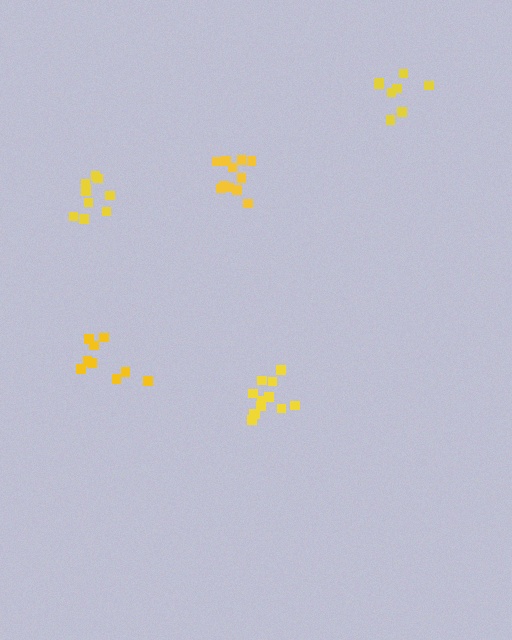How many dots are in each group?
Group 1: 12 dots, Group 2: 9 dots, Group 3: 10 dots, Group 4: 8 dots, Group 5: 11 dots (50 total).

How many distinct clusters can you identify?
There are 5 distinct clusters.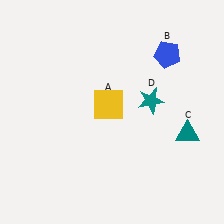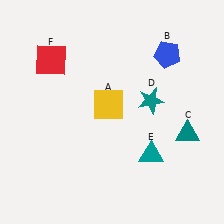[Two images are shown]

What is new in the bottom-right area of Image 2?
A teal triangle (E) was added in the bottom-right area of Image 2.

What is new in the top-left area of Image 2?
A red square (F) was added in the top-left area of Image 2.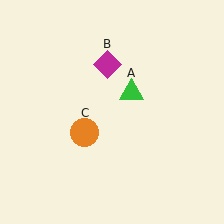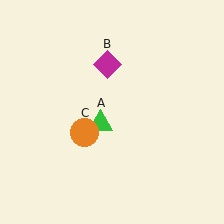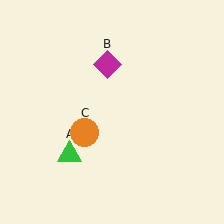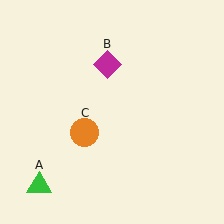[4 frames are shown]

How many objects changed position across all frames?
1 object changed position: green triangle (object A).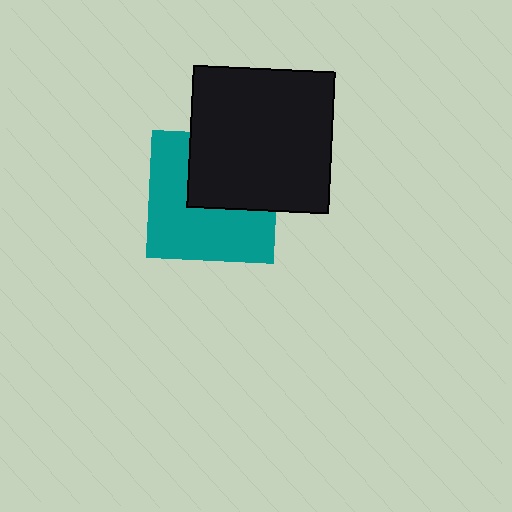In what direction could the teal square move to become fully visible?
The teal square could move toward the lower-left. That would shift it out from behind the black square entirely.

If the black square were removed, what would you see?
You would see the complete teal square.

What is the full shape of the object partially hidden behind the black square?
The partially hidden object is a teal square.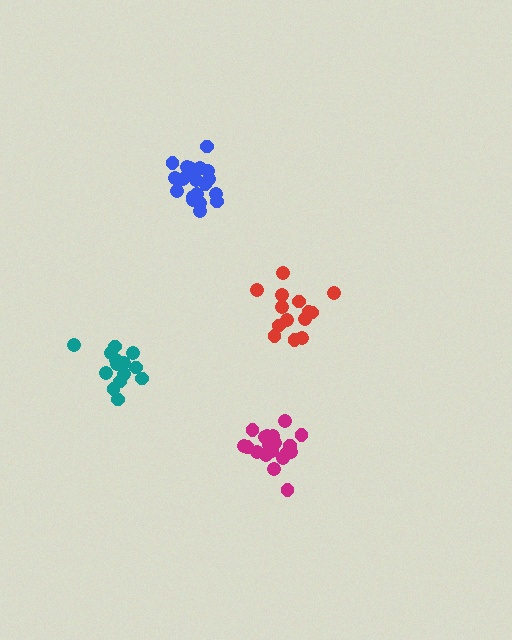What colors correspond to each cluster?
The clusters are colored: teal, blue, magenta, red.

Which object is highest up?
The blue cluster is topmost.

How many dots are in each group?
Group 1: 16 dots, Group 2: 20 dots, Group 3: 19 dots, Group 4: 14 dots (69 total).